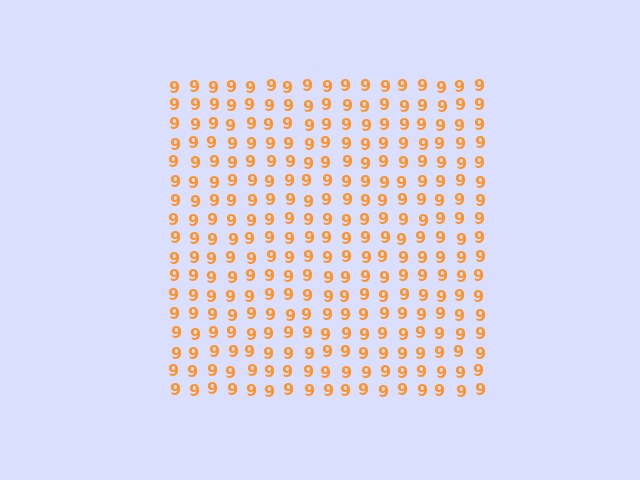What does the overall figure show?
The overall figure shows a square.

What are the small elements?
The small elements are digit 9's.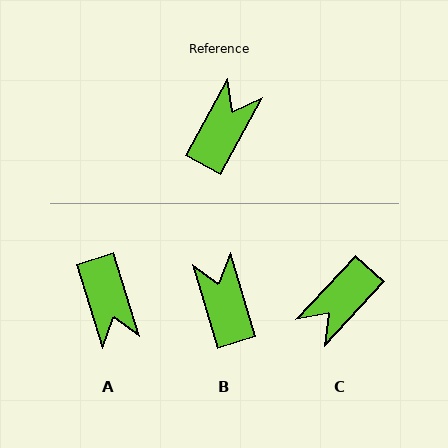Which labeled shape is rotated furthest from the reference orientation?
C, about 165 degrees away.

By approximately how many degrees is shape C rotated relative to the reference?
Approximately 165 degrees counter-clockwise.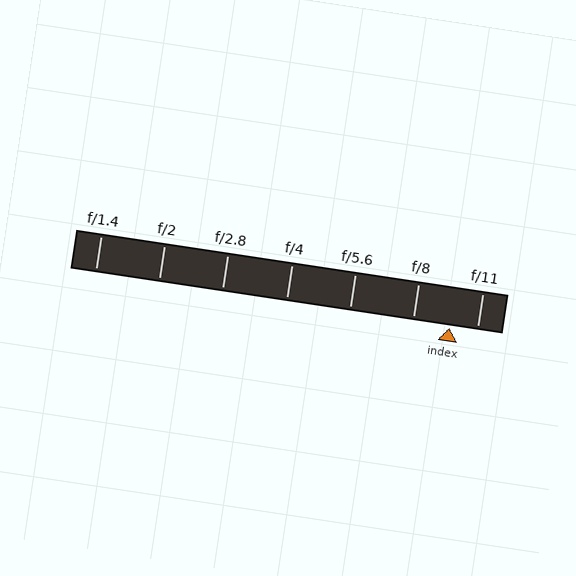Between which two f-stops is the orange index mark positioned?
The index mark is between f/8 and f/11.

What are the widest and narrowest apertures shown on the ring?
The widest aperture shown is f/1.4 and the narrowest is f/11.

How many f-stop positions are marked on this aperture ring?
There are 7 f-stop positions marked.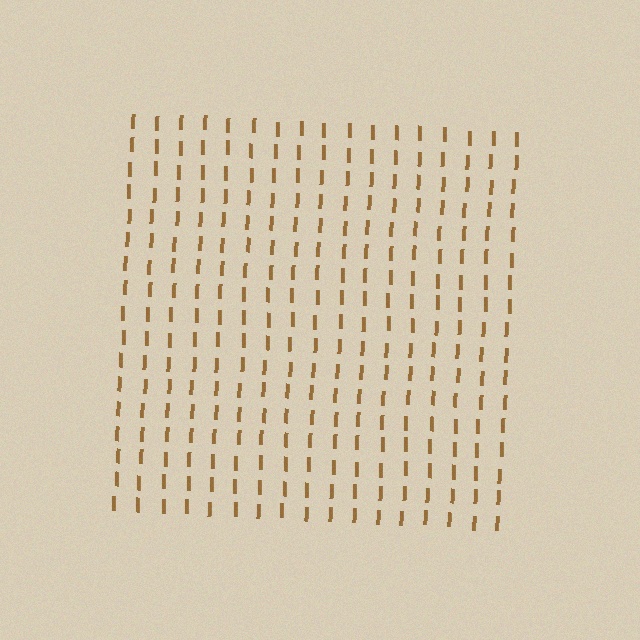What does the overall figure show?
The overall figure shows a square.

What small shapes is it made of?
It is made of small letter I's.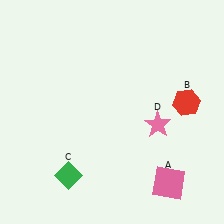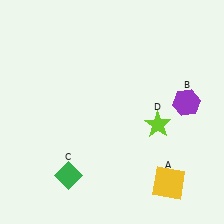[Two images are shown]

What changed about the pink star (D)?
In Image 1, D is pink. In Image 2, it changed to lime.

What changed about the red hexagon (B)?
In Image 1, B is red. In Image 2, it changed to purple.